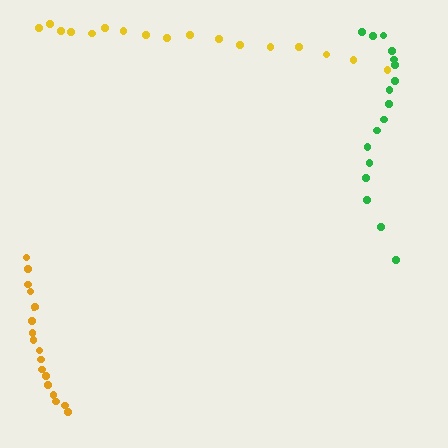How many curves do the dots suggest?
There are 3 distinct paths.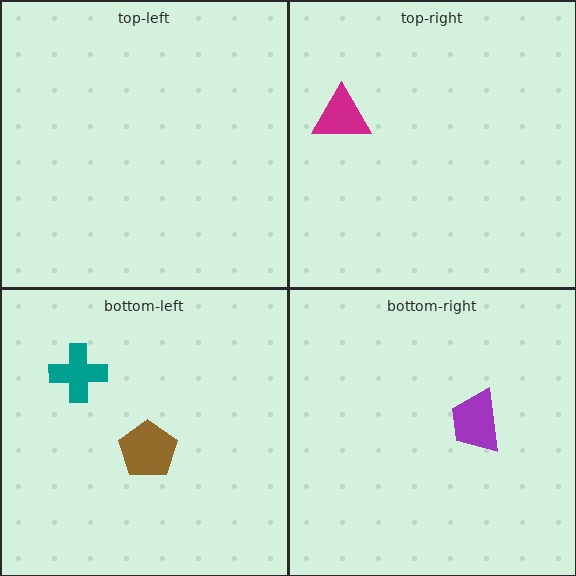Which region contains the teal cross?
The bottom-left region.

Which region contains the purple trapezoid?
The bottom-right region.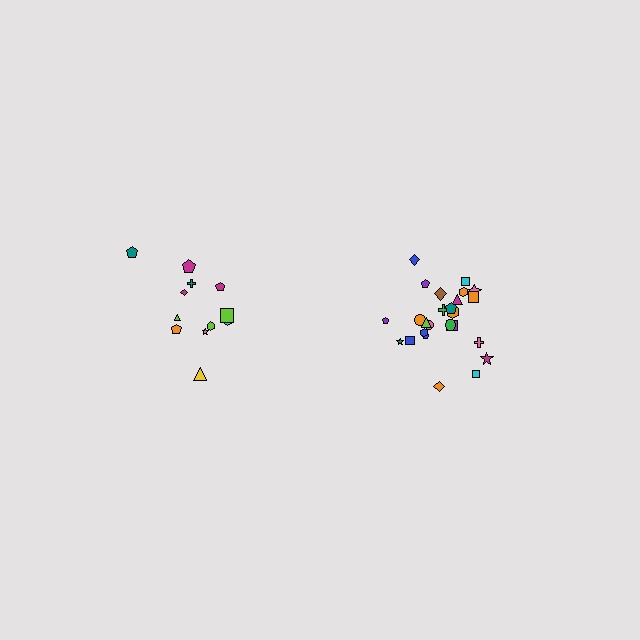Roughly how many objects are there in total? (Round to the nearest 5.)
Roughly 35 objects in total.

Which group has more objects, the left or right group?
The right group.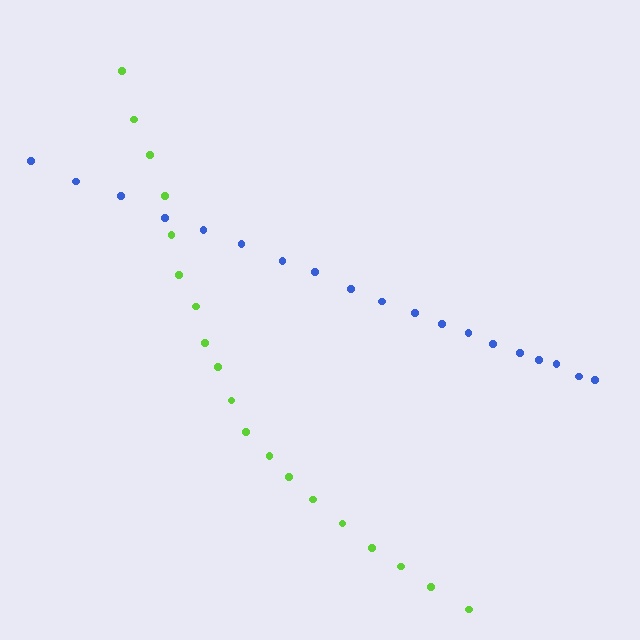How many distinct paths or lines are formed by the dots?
There are 2 distinct paths.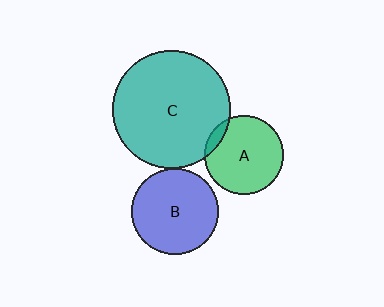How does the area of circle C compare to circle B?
Approximately 1.8 times.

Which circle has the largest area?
Circle C (teal).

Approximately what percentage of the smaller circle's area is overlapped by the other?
Approximately 5%.